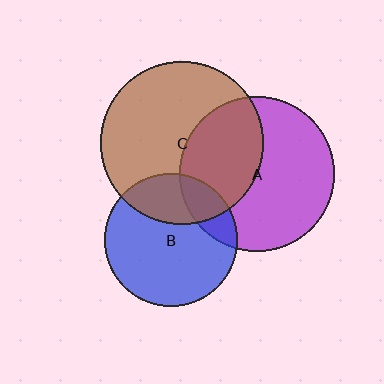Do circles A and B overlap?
Yes.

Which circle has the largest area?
Circle C (brown).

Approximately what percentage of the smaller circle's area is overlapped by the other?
Approximately 15%.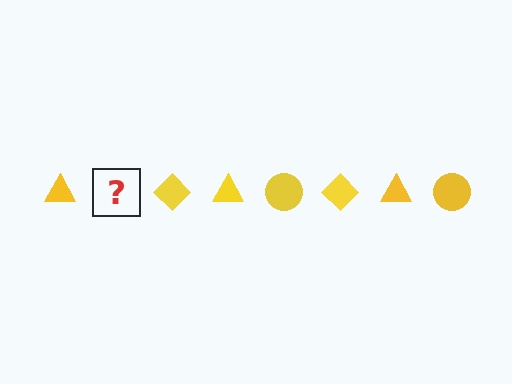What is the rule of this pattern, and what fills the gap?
The rule is that the pattern cycles through triangle, circle, diamond shapes in yellow. The gap should be filled with a yellow circle.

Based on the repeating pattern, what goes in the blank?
The blank should be a yellow circle.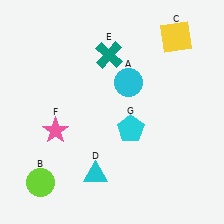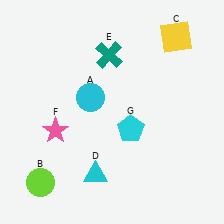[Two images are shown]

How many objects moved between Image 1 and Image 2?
1 object moved between the two images.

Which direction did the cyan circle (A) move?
The cyan circle (A) moved left.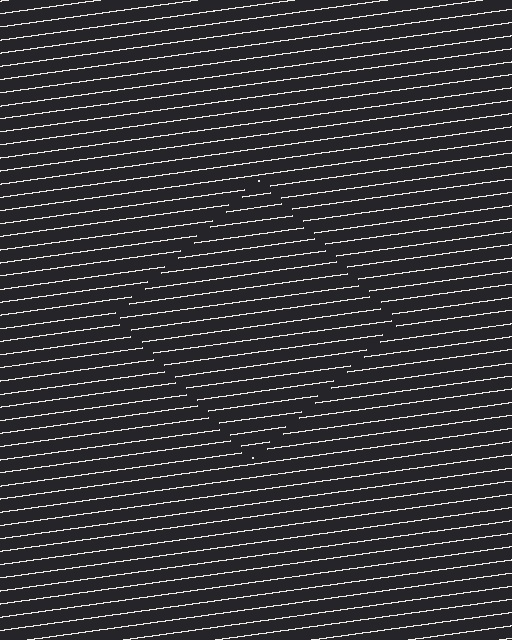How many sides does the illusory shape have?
4 sides — the line-ends trace a square.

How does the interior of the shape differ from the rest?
The interior of the shape contains the same grating, shifted by half a period — the contour is defined by the phase discontinuity where line-ends from the inner and outer gratings abut.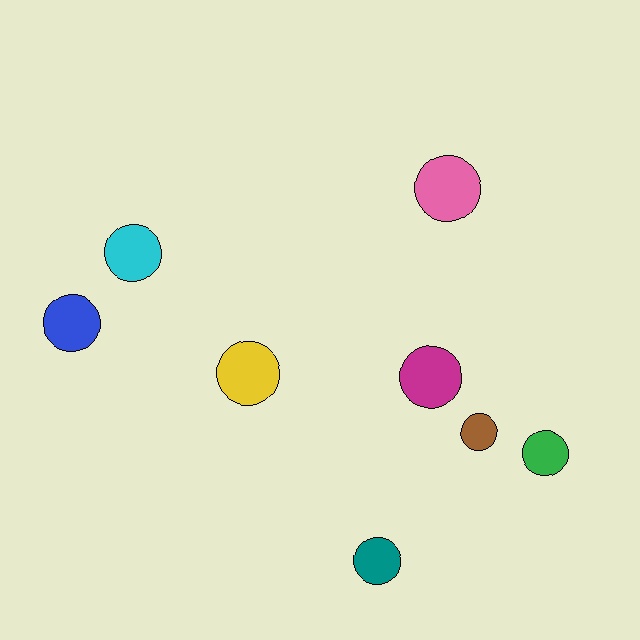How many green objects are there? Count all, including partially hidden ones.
There is 1 green object.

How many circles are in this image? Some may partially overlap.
There are 8 circles.